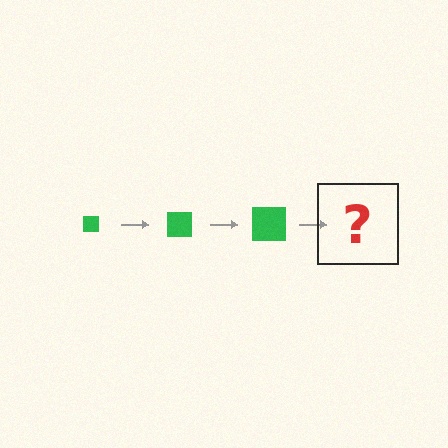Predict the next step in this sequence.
The next step is a green square, larger than the previous one.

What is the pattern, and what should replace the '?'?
The pattern is that the square gets progressively larger each step. The '?' should be a green square, larger than the previous one.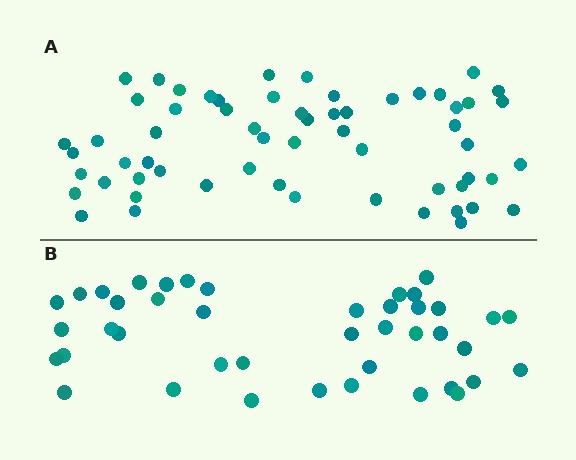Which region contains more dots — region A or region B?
Region A (the top region) has more dots.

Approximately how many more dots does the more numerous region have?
Region A has approximately 20 more dots than region B.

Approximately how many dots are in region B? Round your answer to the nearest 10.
About 40 dots. (The exact count is 42, which rounds to 40.)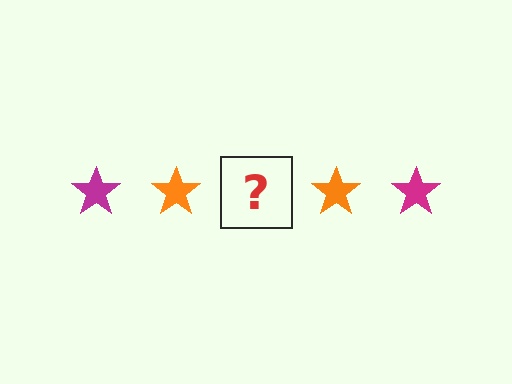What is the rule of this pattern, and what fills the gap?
The rule is that the pattern cycles through magenta, orange stars. The gap should be filled with a magenta star.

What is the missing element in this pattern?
The missing element is a magenta star.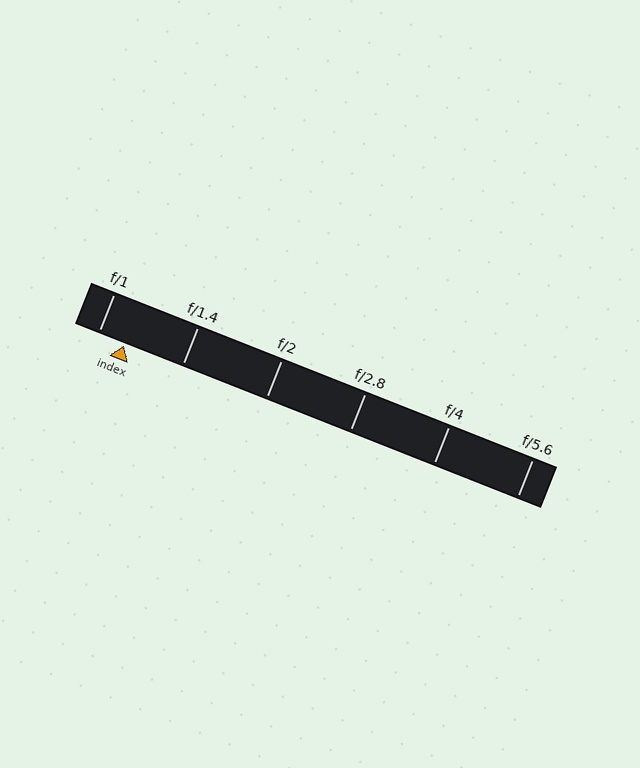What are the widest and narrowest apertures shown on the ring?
The widest aperture shown is f/1 and the narrowest is f/5.6.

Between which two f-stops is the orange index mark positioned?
The index mark is between f/1 and f/1.4.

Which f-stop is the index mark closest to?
The index mark is closest to f/1.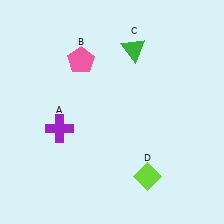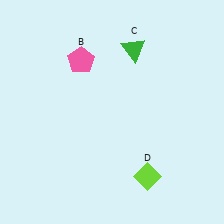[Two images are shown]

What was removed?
The purple cross (A) was removed in Image 2.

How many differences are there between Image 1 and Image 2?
There is 1 difference between the two images.